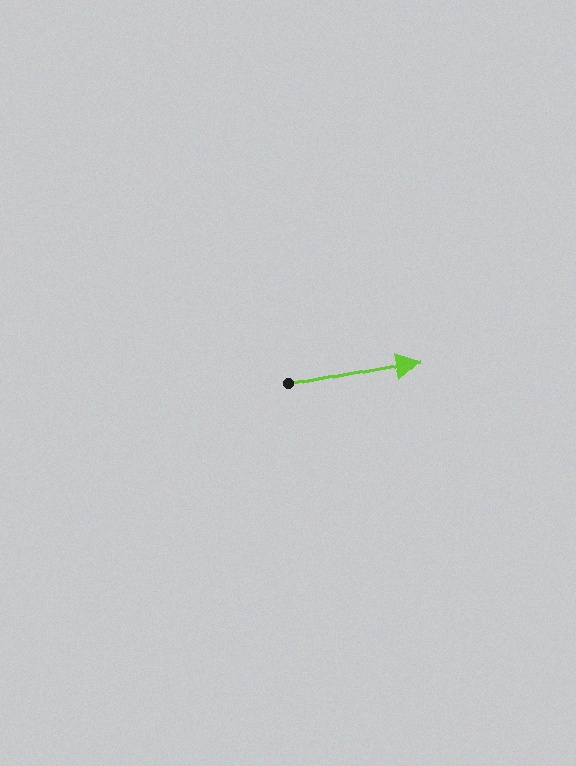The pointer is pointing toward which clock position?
Roughly 3 o'clock.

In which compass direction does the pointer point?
East.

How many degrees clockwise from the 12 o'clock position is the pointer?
Approximately 79 degrees.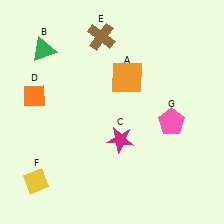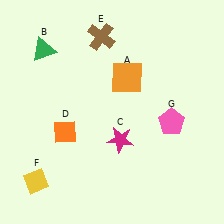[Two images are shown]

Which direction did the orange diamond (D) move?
The orange diamond (D) moved down.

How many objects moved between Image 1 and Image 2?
1 object moved between the two images.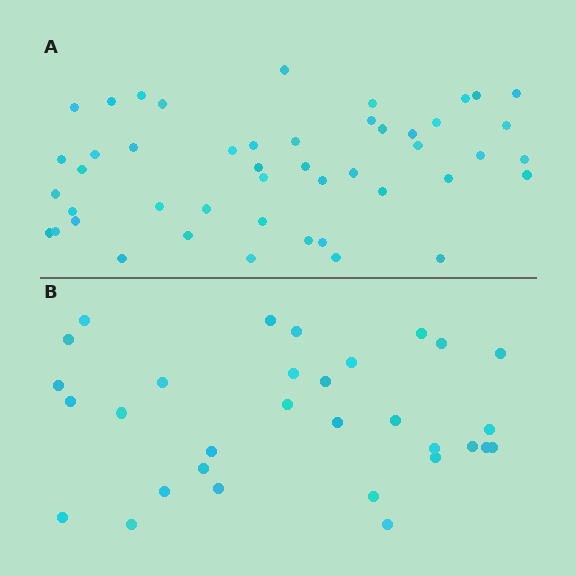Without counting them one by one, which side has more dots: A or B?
Region A (the top region) has more dots.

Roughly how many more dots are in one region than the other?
Region A has approximately 15 more dots than region B.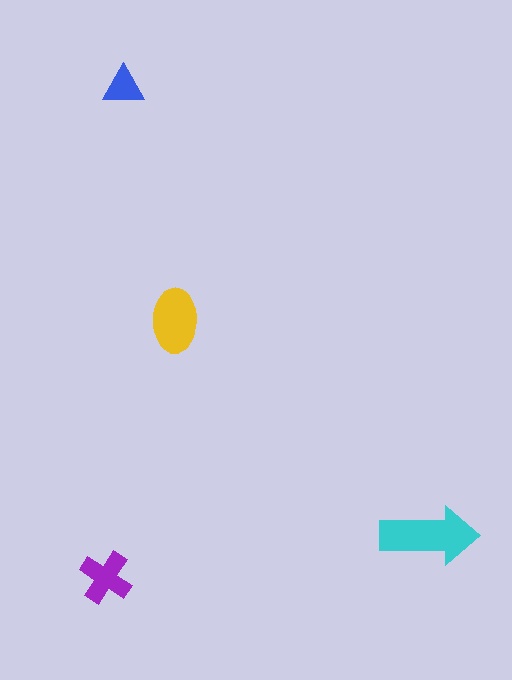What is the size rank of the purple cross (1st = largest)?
3rd.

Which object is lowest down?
The purple cross is bottommost.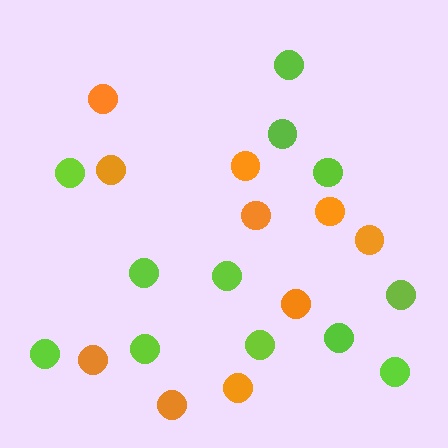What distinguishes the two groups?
There are 2 groups: one group of lime circles (12) and one group of orange circles (10).